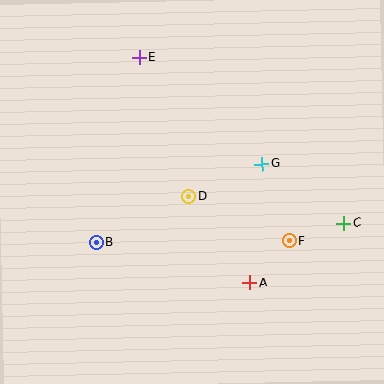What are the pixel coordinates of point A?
Point A is at (250, 283).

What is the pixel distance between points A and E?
The distance between A and E is 251 pixels.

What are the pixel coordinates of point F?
Point F is at (289, 241).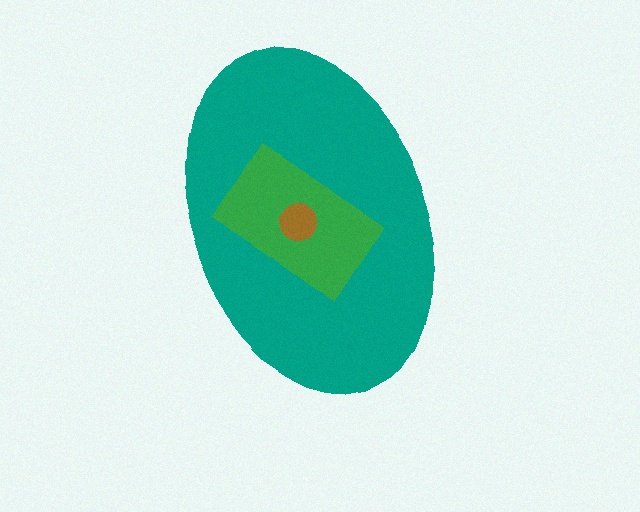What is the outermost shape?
The teal ellipse.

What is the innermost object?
The brown circle.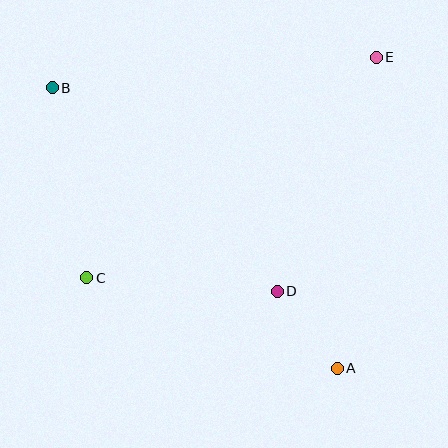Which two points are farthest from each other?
Points A and B are farthest from each other.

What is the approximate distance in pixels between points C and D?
The distance between C and D is approximately 191 pixels.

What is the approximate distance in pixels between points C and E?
The distance between C and E is approximately 364 pixels.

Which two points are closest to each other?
Points A and D are closest to each other.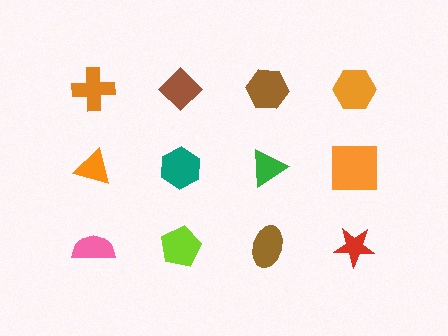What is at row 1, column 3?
A brown hexagon.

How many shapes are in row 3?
4 shapes.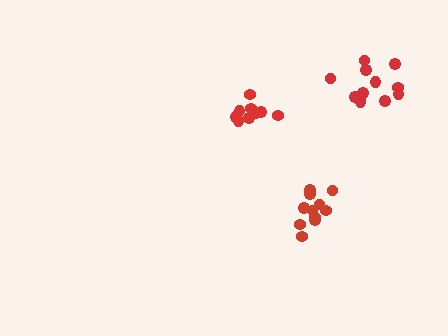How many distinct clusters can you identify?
There are 3 distinct clusters.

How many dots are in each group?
Group 1: 9 dots, Group 2: 11 dots, Group 3: 12 dots (32 total).